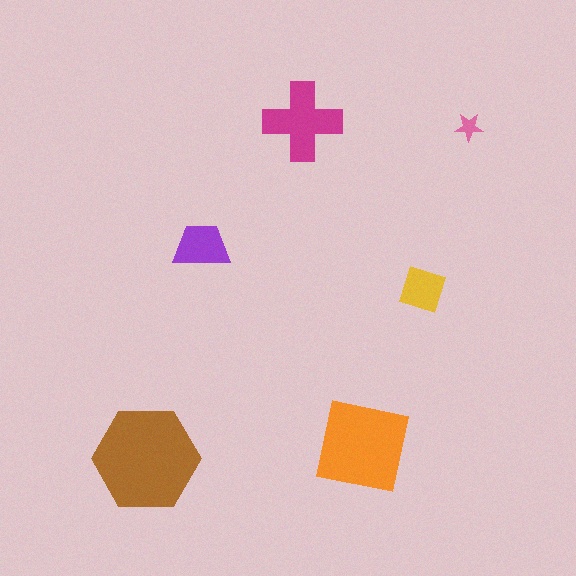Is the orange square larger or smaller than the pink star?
Larger.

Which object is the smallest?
The pink star.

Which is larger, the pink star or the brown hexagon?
The brown hexagon.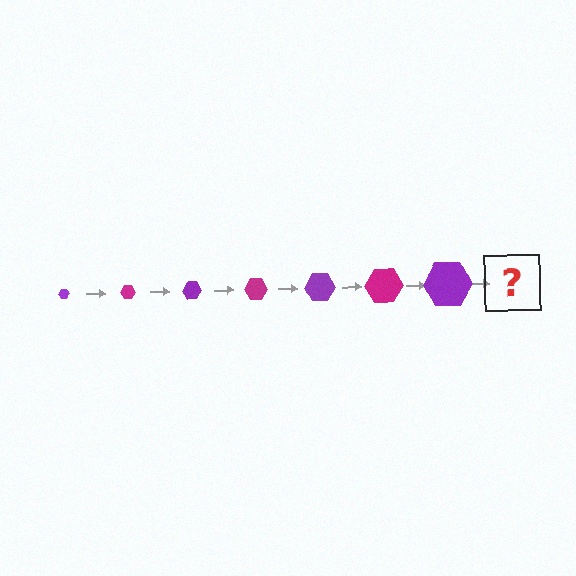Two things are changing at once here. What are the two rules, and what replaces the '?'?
The two rules are that the hexagon grows larger each step and the color cycles through purple and magenta. The '?' should be a magenta hexagon, larger than the previous one.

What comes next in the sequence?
The next element should be a magenta hexagon, larger than the previous one.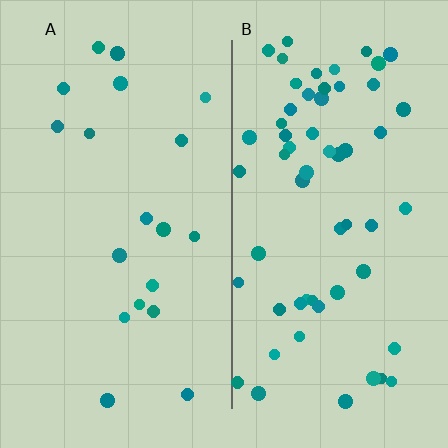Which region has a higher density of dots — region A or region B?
B (the right).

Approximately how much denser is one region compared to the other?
Approximately 3.1× — region B over region A.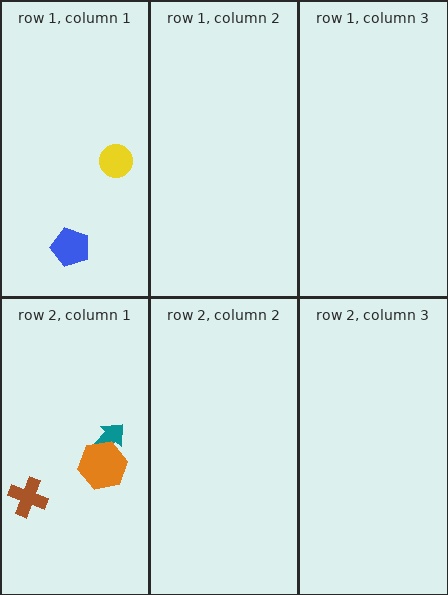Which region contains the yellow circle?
The row 1, column 1 region.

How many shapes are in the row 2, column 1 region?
3.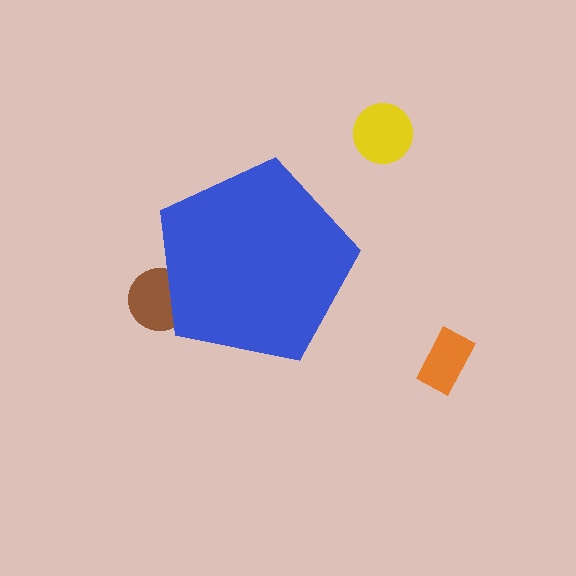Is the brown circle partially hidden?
Yes, the brown circle is partially hidden behind the blue pentagon.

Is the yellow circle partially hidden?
No, the yellow circle is fully visible.